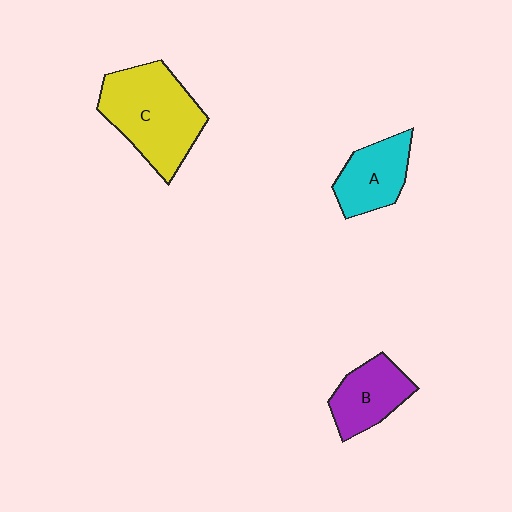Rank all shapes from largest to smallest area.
From largest to smallest: C (yellow), A (cyan), B (purple).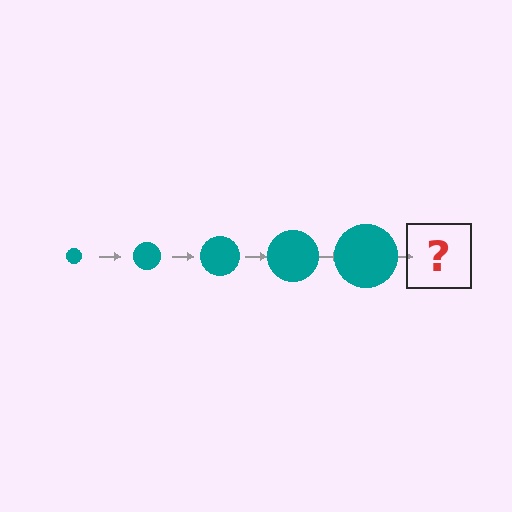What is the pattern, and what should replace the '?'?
The pattern is that the circle gets progressively larger each step. The '?' should be a teal circle, larger than the previous one.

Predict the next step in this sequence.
The next step is a teal circle, larger than the previous one.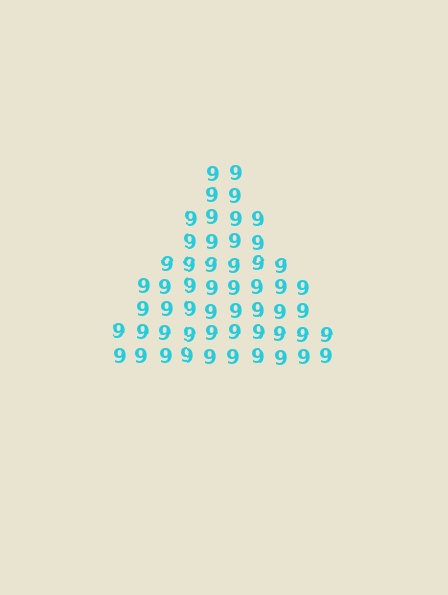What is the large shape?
The large shape is a triangle.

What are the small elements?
The small elements are digit 9's.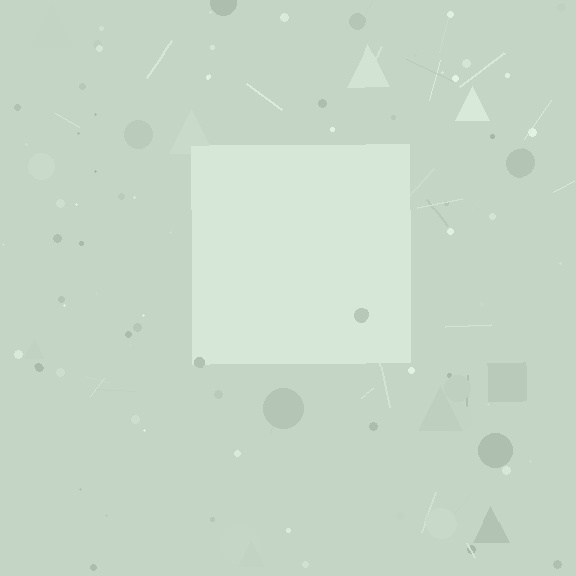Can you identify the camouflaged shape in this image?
The camouflaged shape is a square.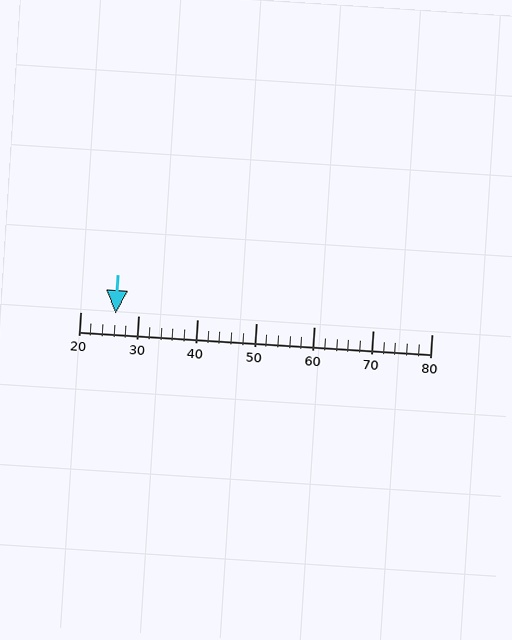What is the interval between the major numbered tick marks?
The major tick marks are spaced 10 units apart.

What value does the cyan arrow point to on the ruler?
The cyan arrow points to approximately 26.